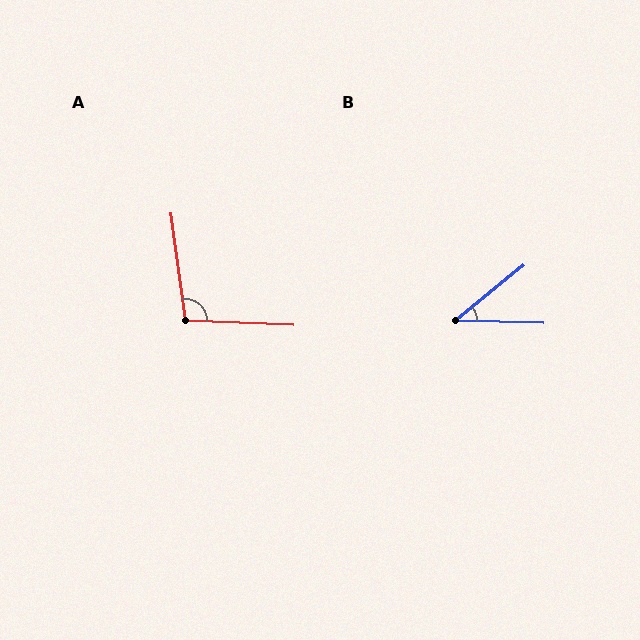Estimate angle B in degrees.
Approximately 40 degrees.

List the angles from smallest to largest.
B (40°), A (100°).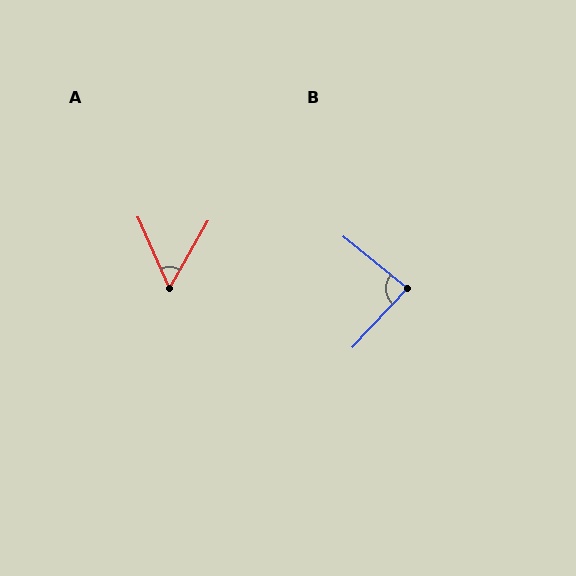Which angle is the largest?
B, at approximately 86 degrees.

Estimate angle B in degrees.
Approximately 86 degrees.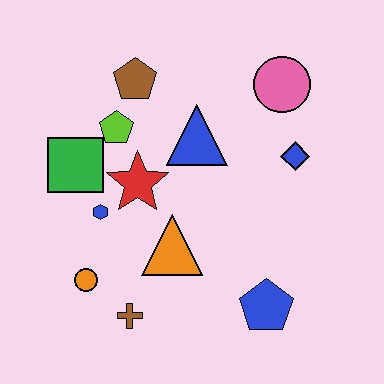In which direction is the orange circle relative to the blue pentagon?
The orange circle is to the left of the blue pentagon.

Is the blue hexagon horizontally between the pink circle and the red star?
No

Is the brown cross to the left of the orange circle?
No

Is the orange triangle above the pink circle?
No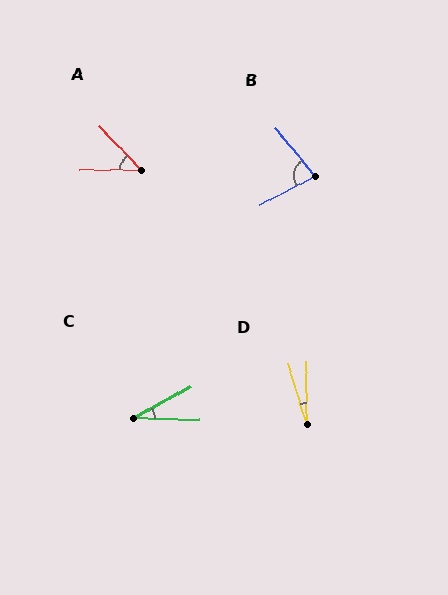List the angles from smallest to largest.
D (17°), C (30°), A (47°), B (78°).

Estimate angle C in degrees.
Approximately 30 degrees.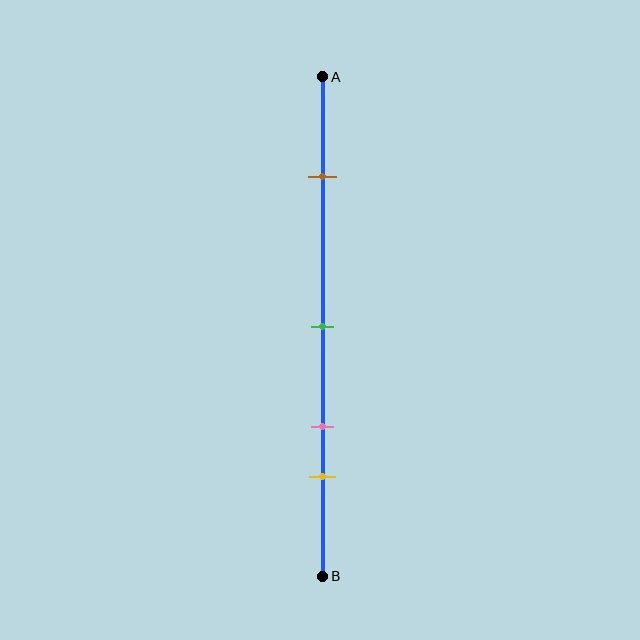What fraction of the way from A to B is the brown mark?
The brown mark is approximately 20% (0.2) of the way from A to B.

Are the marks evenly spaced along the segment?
No, the marks are not evenly spaced.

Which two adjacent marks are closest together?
The pink and yellow marks are the closest adjacent pair.